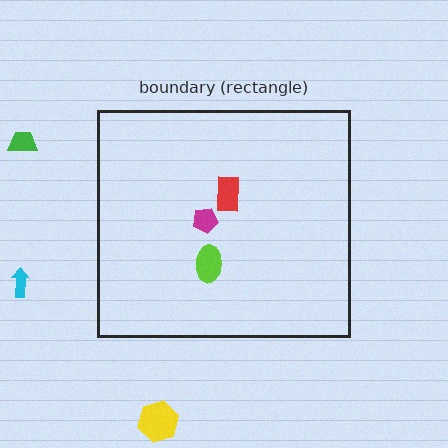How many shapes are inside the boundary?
3 inside, 3 outside.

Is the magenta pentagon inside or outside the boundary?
Inside.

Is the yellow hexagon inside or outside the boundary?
Outside.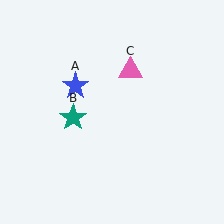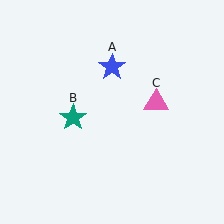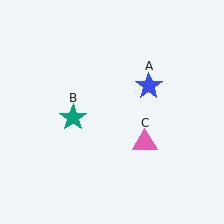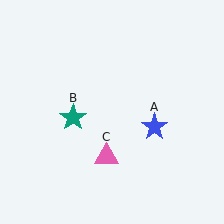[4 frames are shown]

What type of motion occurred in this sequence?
The blue star (object A), pink triangle (object C) rotated clockwise around the center of the scene.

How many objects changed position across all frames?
2 objects changed position: blue star (object A), pink triangle (object C).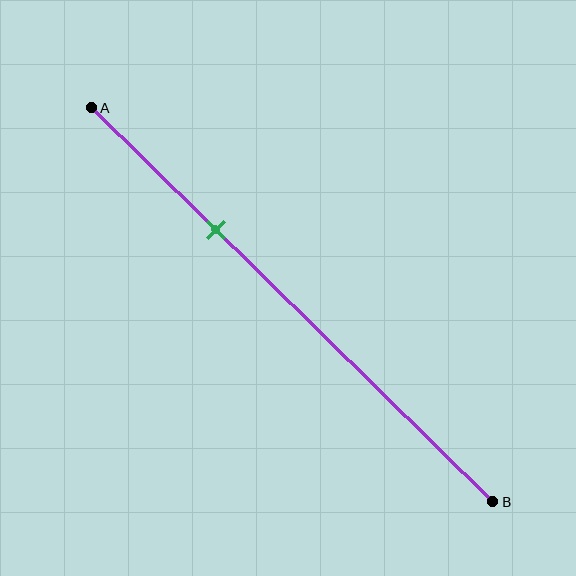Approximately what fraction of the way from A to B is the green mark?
The green mark is approximately 30% of the way from A to B.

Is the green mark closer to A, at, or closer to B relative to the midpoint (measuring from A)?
The green mark is closer to point A than the midpoint of segment AB.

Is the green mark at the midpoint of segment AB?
No, the mark is at about 30% from A, not at the 50% midpoint.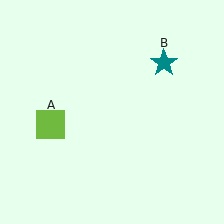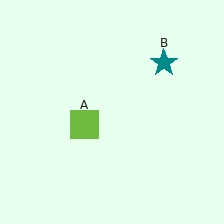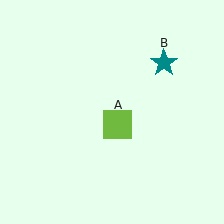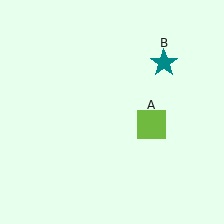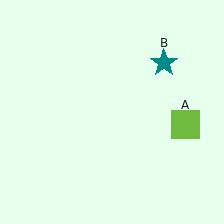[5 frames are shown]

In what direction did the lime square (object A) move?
The lime square (object A) moved right.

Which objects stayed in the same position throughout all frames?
Teal star (object B) remained stationary.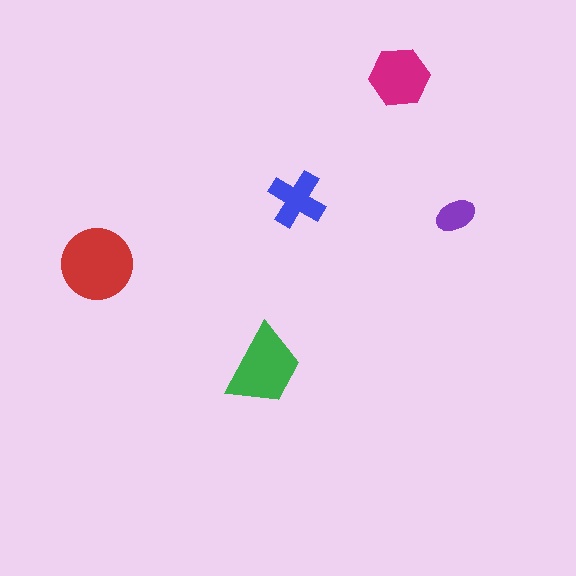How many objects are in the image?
There are 5 objects in the image.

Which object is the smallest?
The purple ellipse.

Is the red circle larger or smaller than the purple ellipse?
Larger.